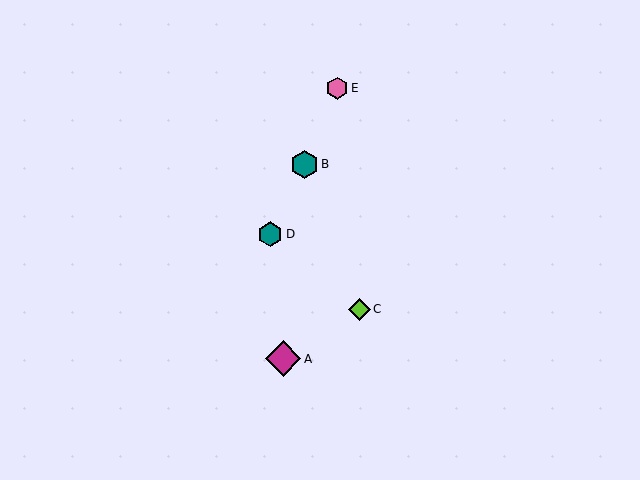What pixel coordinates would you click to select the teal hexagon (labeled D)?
Click at (270, 234) to select the teal hexagon D.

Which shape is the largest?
The magenta diamond (labeled A) is the largest.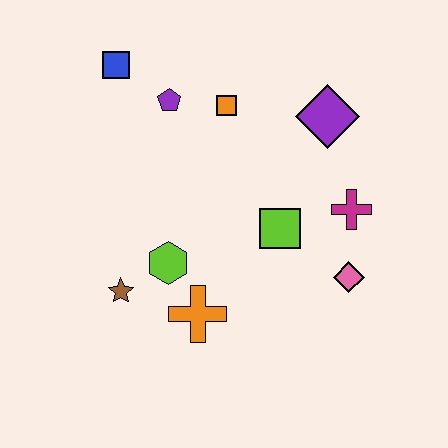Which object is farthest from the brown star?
The purple diamond is farthest from the brown star.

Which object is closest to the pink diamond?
The magenta cross is closest to the pink diamond.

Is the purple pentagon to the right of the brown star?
Yes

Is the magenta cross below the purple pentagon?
Yes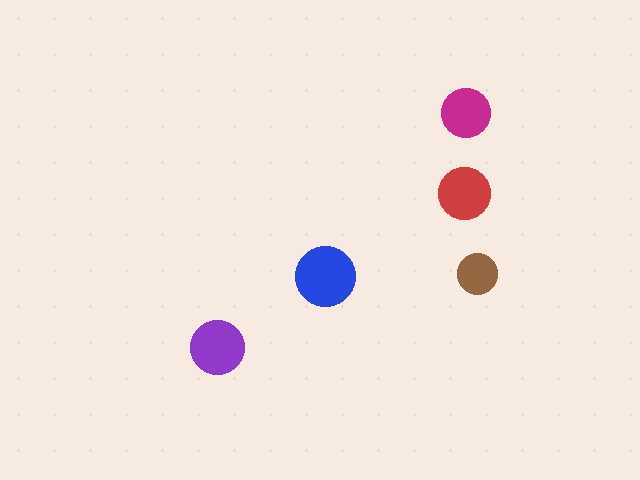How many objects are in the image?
There are 5 objects in the image.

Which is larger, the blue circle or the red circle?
The blue one.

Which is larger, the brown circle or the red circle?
The red one.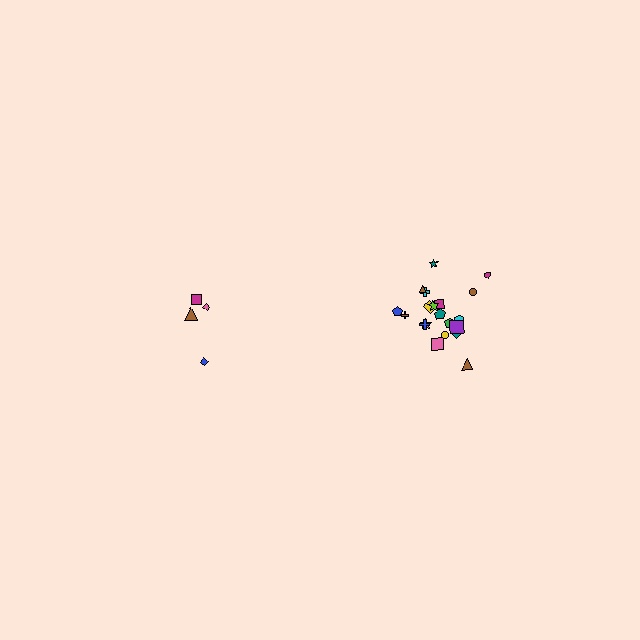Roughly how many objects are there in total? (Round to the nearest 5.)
Roughly 25 objects in total.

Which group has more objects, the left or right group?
The right group.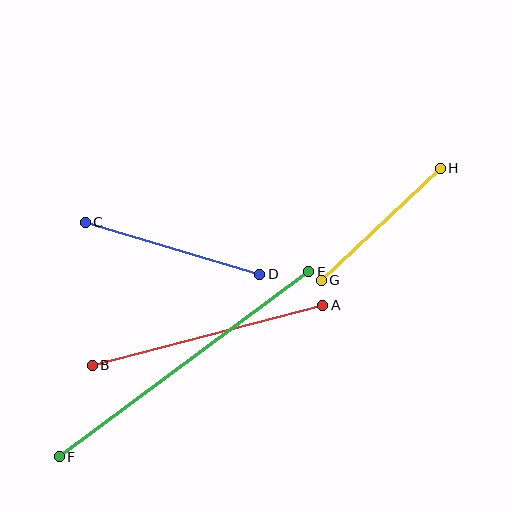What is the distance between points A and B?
The distance is approximately 238 pixels.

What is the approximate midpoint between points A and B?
The midpoint is at approximately (208, 335) pixels.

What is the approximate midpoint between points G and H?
The midpoint is at approximately (381, 224) pixels.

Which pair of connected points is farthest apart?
Points E and F are farthest apart.